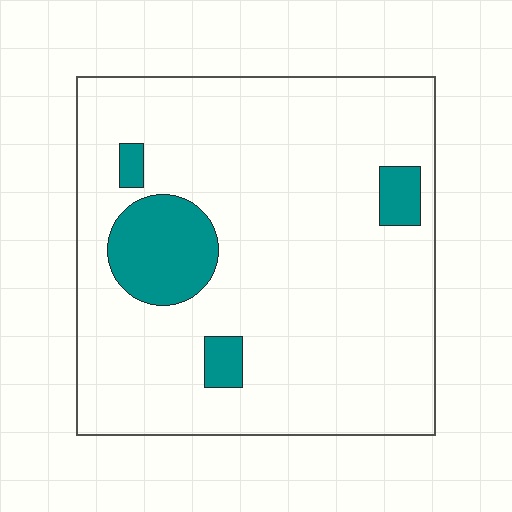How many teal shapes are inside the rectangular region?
4.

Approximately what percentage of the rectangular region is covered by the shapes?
Approximately 10%.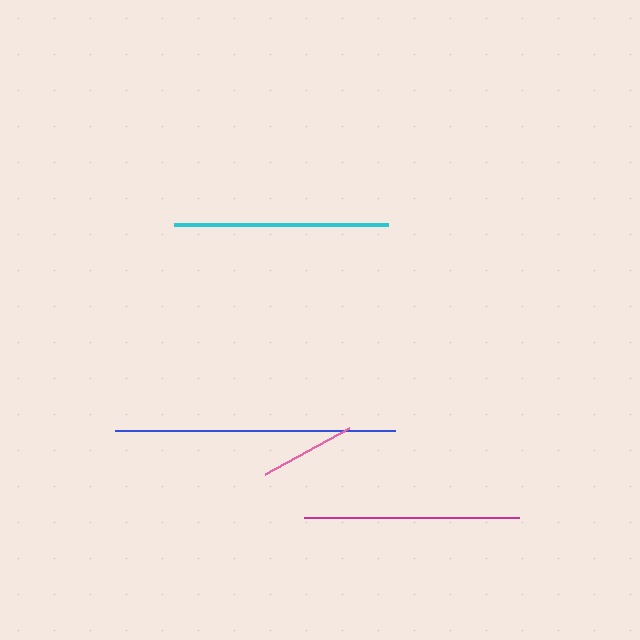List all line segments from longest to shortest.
From longest to shortest: blue, magenta, cyan, pink.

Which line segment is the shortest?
The pink line is the shortest at approximately 96 pixels.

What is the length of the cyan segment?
The cyan segment is approximately 214 pixels long.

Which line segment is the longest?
The blue line is the longest at approximately 279 pixels.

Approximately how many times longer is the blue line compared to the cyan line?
The blue line is approximately 1.3 times the length of the cyan line.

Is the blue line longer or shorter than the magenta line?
The blue line is longer than the magenta line.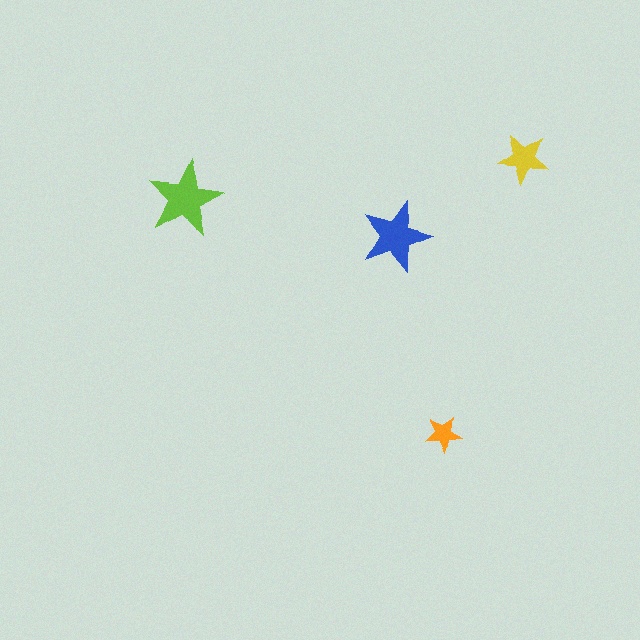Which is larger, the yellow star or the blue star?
The blue one.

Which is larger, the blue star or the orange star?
The blue one.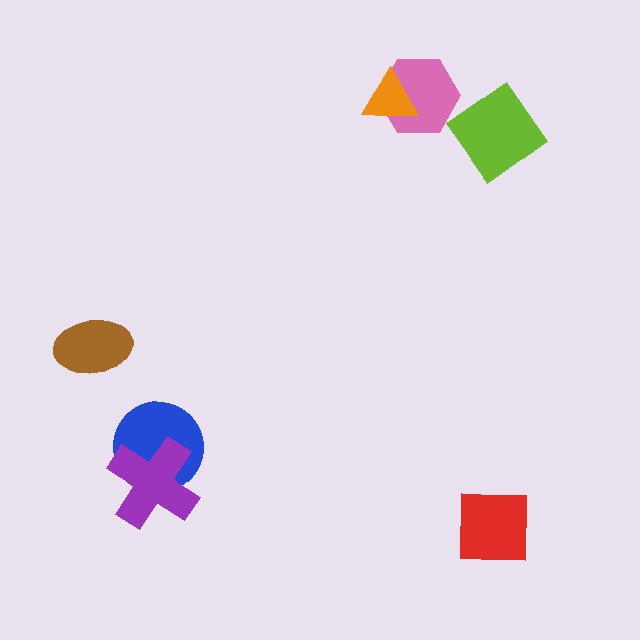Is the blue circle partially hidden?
Yes, it is partially covered by another shape.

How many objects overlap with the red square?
0 objects overlap with the red square.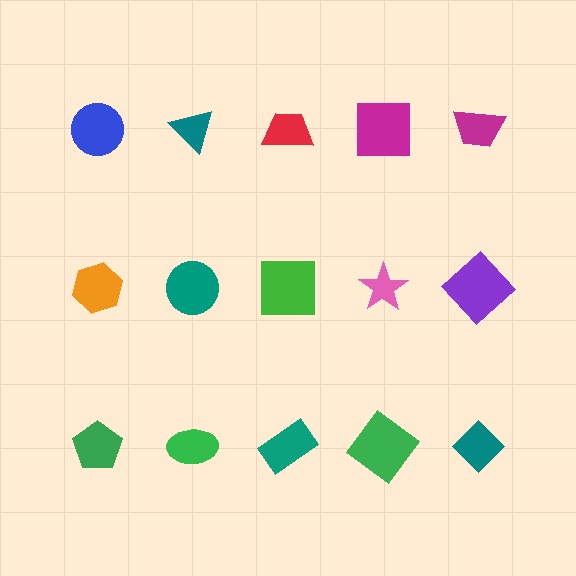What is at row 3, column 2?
A green ellipse.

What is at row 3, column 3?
A teal rectangle.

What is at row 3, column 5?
A teal diamond.